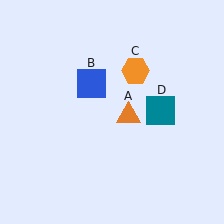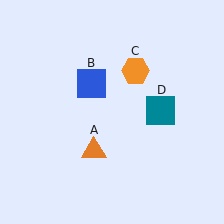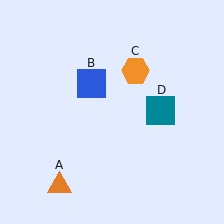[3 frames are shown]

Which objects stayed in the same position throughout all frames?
Blue square (object B) and orange hexagon (object C) and teal square (object D) remained stationary.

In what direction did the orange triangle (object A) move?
The orange triangle (object A) moved down and to the left.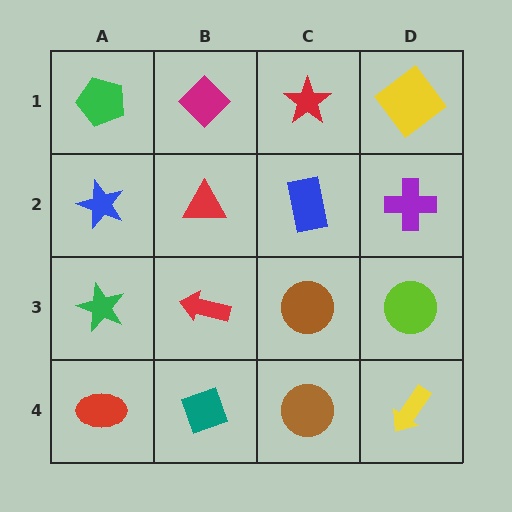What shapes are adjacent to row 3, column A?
A blue star (row 2, column A), a red ellipse (row 4, column A), a red arrow (row 3, column B).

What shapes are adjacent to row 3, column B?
A red triangle (row 2, column B), a teal diamond (row 4, column B), a green star (row 3, column A), a brown circle (row 3, column C).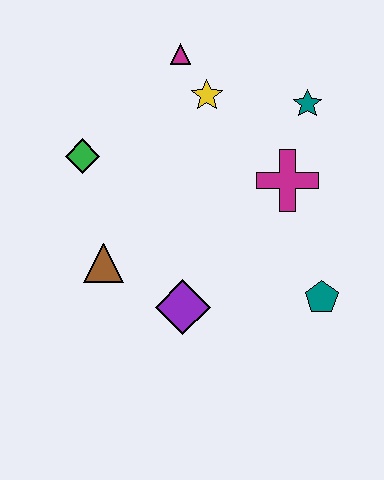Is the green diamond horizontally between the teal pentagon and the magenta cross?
No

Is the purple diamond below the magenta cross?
Yes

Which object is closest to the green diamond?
The brown triangle is closest to the green diamond.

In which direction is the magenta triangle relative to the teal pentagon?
The magenta triangle is above the teal pentagon.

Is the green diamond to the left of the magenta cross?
Yes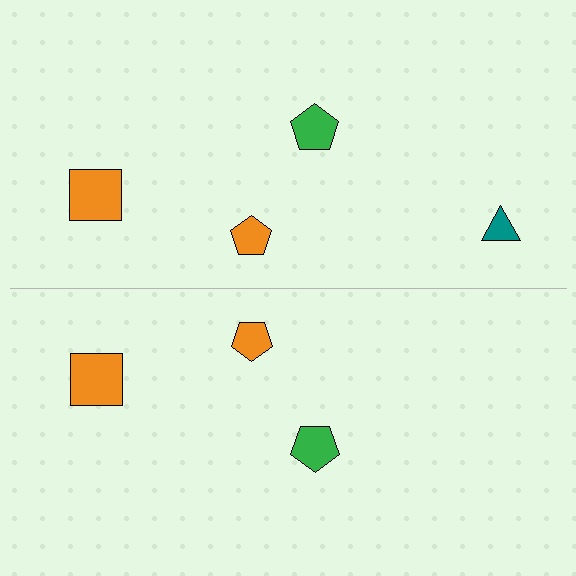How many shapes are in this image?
There are 7 shapes in this image.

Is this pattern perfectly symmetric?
No, the pattern is not perfectly symmetric. A teal triangle is missing from the bottom side.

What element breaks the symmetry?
A teal triangle is missing from the bottom side.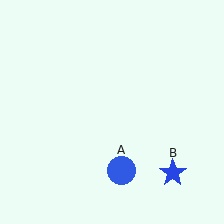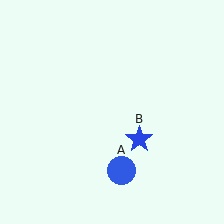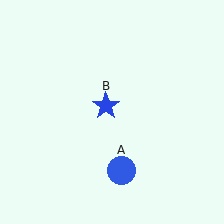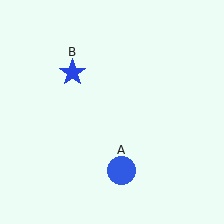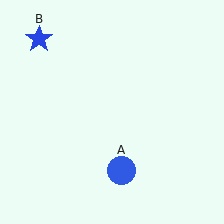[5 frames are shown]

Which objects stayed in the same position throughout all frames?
Blue circle (object A) remained stationary.